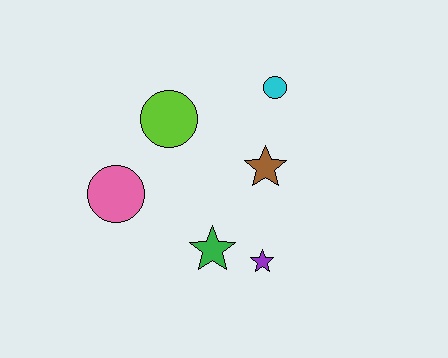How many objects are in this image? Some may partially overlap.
There are 6 objects.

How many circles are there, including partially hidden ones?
There are 3 circles.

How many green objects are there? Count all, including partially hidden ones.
There is 1 green object.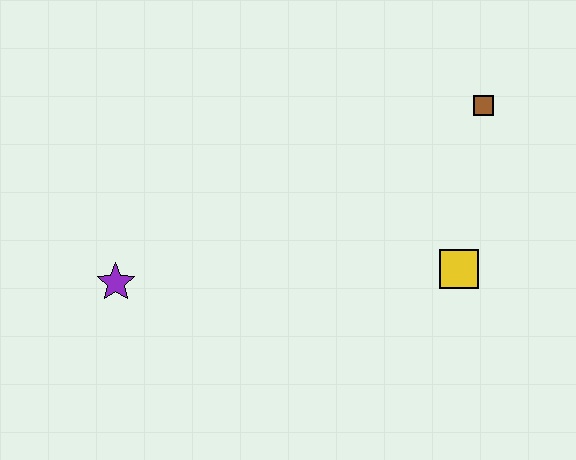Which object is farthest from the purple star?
The brown square is farthest from the purple star.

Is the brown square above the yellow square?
Yes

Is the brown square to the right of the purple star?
Yes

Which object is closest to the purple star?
The yellow square is closest to the purple star.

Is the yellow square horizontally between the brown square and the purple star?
Yes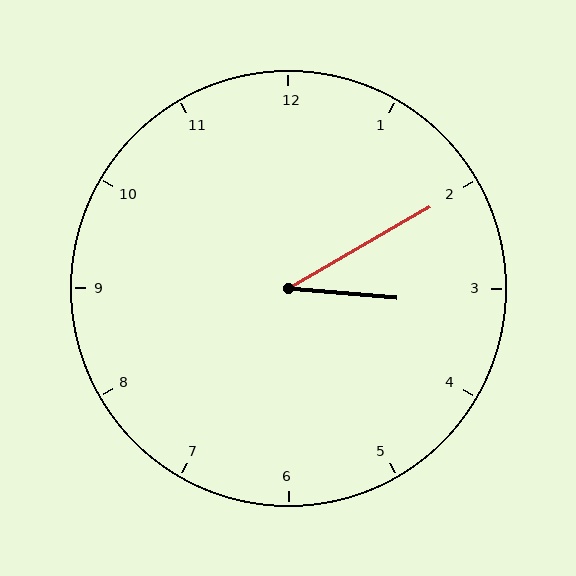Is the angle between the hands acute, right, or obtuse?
It is acute.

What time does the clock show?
3:10.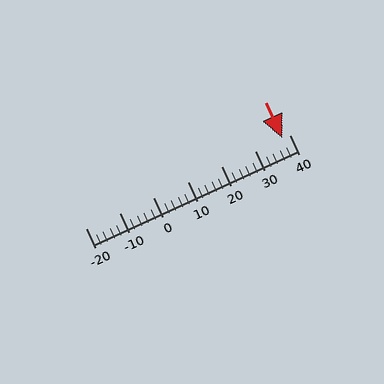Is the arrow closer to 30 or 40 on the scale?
The arrow is closer to 40.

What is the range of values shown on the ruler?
The ruler shows values from -20 to 40.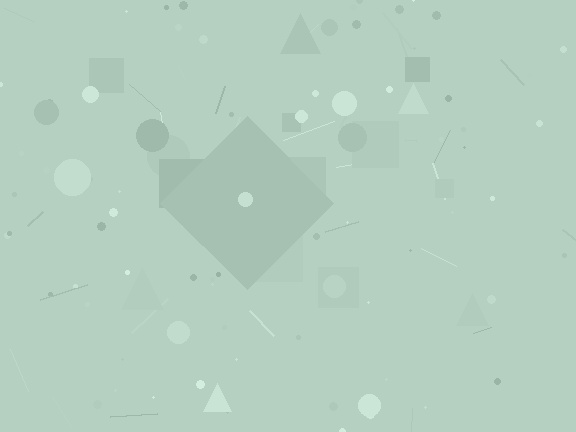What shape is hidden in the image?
A diamond is hidden in the image.